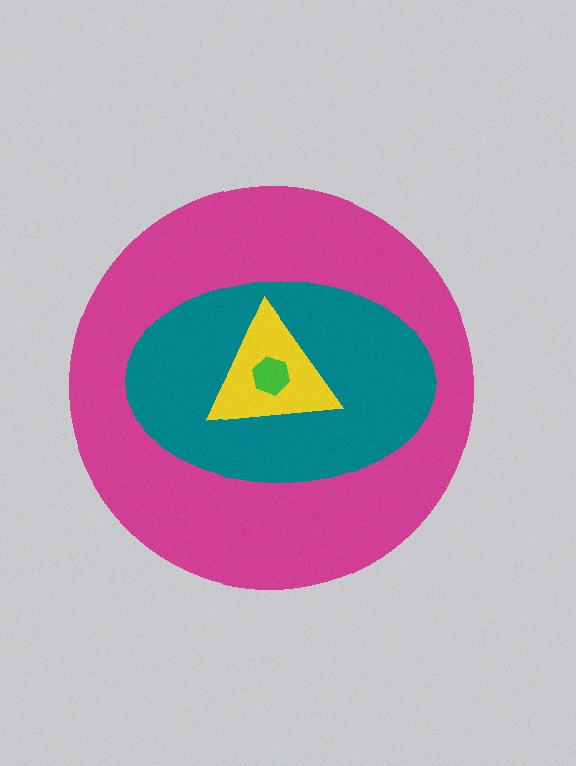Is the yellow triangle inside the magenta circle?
Yes.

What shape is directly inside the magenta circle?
The teal ellipse.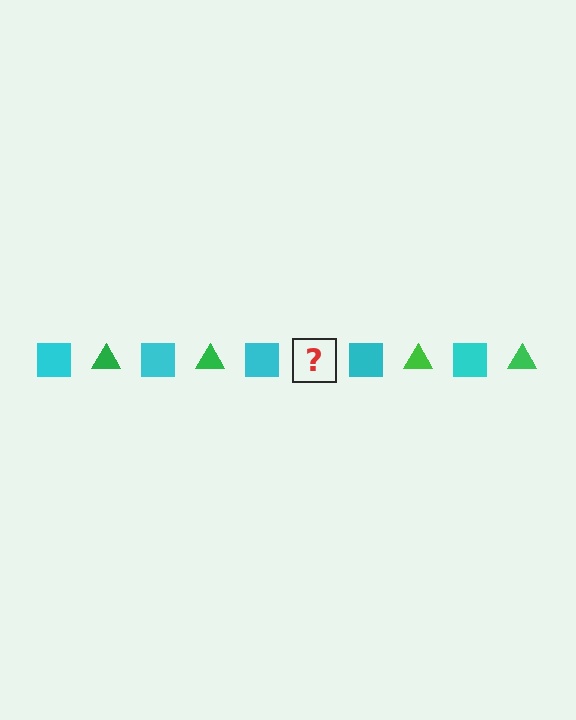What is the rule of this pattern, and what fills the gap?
The rule is that the pattern alternates between cyan square and green triangle. The gap should be filled with a green triangle.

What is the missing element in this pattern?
The missing element is a green triangle.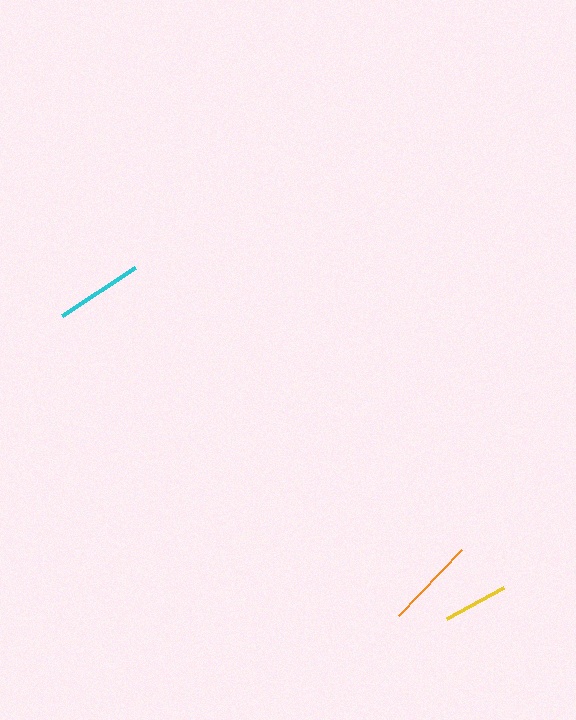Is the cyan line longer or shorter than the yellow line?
The cyan line is longer than the yellow line.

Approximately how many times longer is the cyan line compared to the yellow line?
The cyan line is approximately 1.3 times the length of the yellow line.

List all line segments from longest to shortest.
From longest to shortest: orange, cyan, yellow.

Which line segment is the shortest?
The yellow line is the shortest at approximately 65 pixels.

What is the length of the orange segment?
The orange segment is approximately 91 pixels long.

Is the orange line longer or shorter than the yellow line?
The orange line is longer than the yellow line.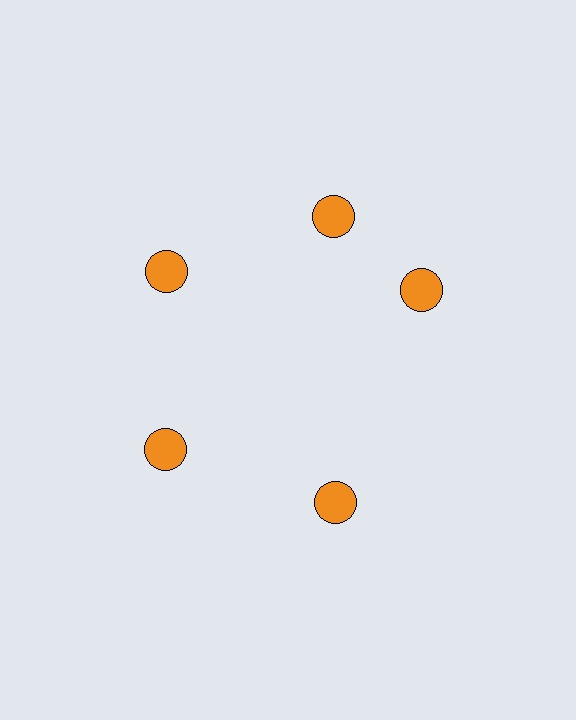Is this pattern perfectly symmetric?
No. The 5 orange circles are arranged in a ring, but one element near the 3 o'clock position is rotated out of alignment along the ring, breaking the 5-fold rotational symmetry.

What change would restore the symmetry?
The symmetry would be restored by rotating it back into even spacing with its neighbors so that all 5 circles sit at equal angles and equal distance from the center.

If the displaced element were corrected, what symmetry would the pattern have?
It would have 5-fold rotational symmetry — the pattern would map onto itself every 72 degrees.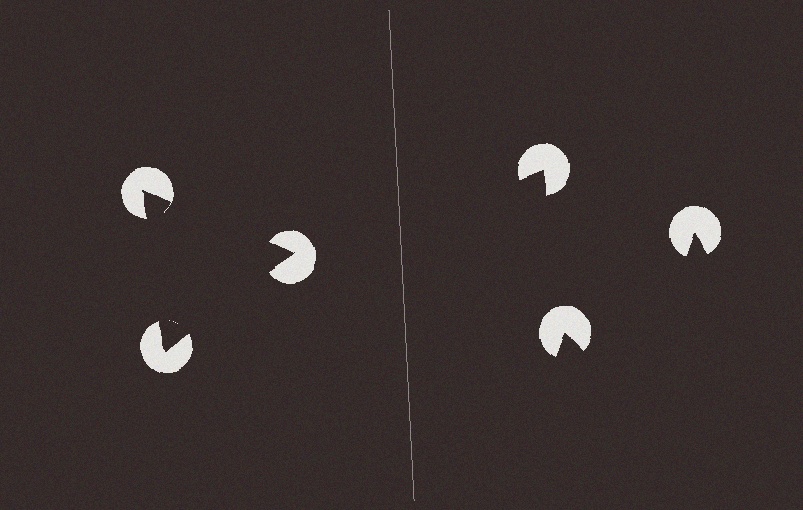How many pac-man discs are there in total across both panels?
6 — 3 on each side.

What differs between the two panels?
The pac-man discs are positioned identically on both sides; only the wedge orientations differ. On the left they align to a triangle; on the right they are misaligned.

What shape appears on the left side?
An illusory triangle.